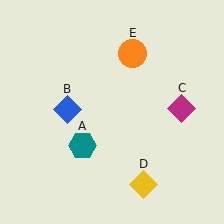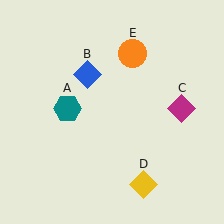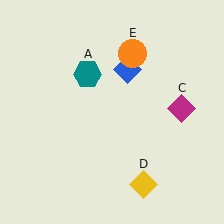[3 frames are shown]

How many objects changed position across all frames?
2 objects changed position: teal hexagon (object A), blue diamond (object B).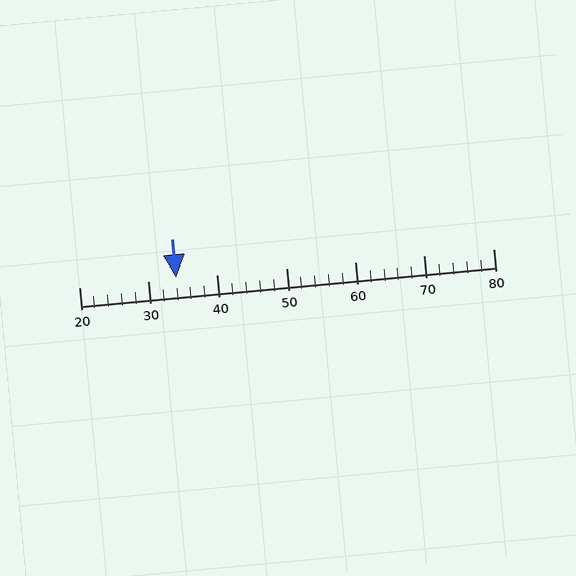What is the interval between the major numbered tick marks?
The major tick marks are spaced 10 units apart.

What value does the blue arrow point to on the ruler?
The blue arrow points to approximately 34.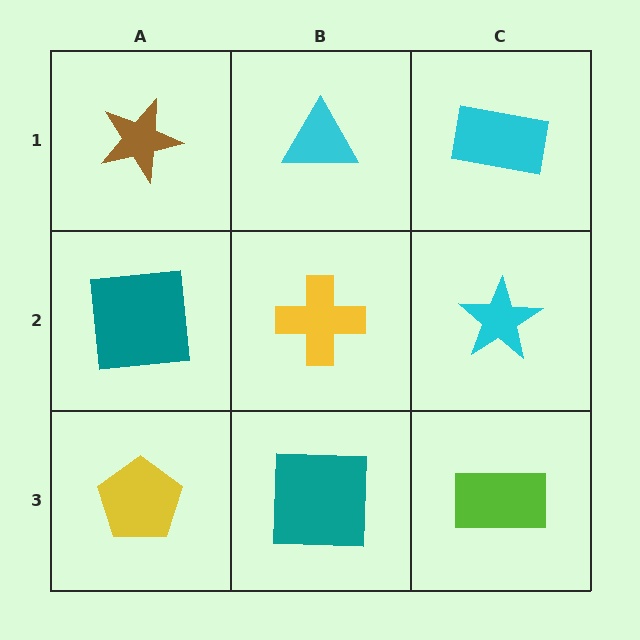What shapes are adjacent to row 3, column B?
A yellow cross (row 2, column B), a yellow pentagon (row 3, column A), a lime rectangle (row 3, column C).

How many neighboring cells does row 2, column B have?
4.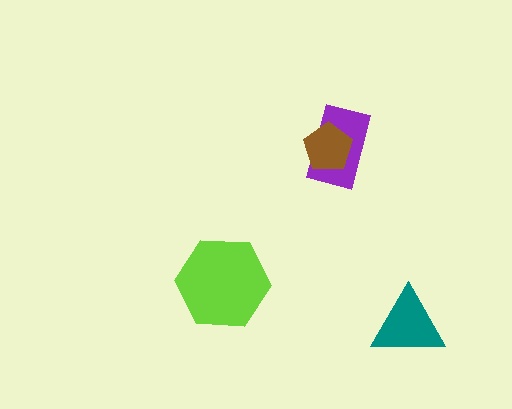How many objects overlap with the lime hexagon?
0 objects overlap with the lime hexagon.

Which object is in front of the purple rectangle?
The brown pentagon is in front of the purple rectangle.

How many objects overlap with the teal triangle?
0 objects overlap with the teal triangle.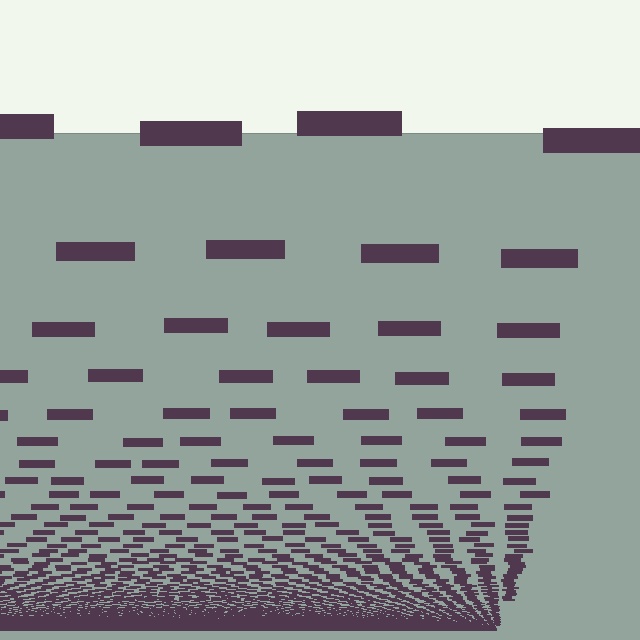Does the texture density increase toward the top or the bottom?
Density increases toward the bottom.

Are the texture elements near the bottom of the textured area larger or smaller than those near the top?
Smaller. The gradient is inverted — elements near the bottom are smaller and denser.